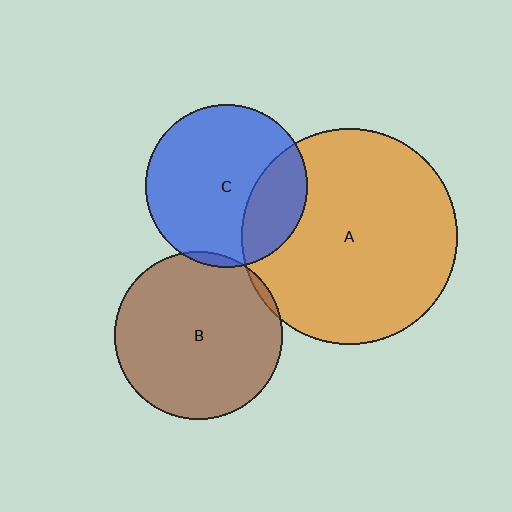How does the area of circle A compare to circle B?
Approximately 1.6 times.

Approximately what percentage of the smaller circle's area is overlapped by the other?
Approximately 5%.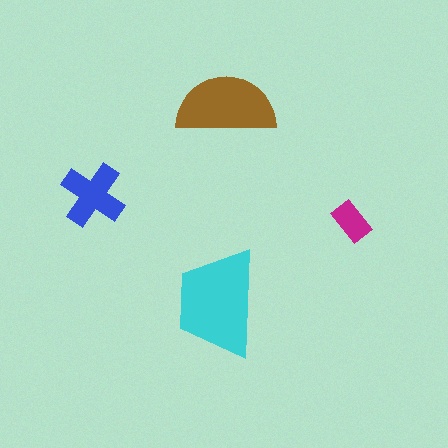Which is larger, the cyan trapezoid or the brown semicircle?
The cyan trapezoid.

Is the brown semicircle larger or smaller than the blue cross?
Larger.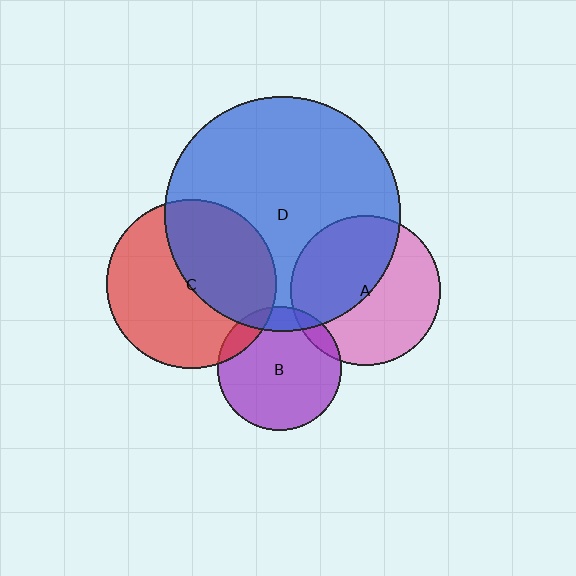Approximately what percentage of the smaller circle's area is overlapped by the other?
Approximately 45%.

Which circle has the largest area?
Circle D (blue).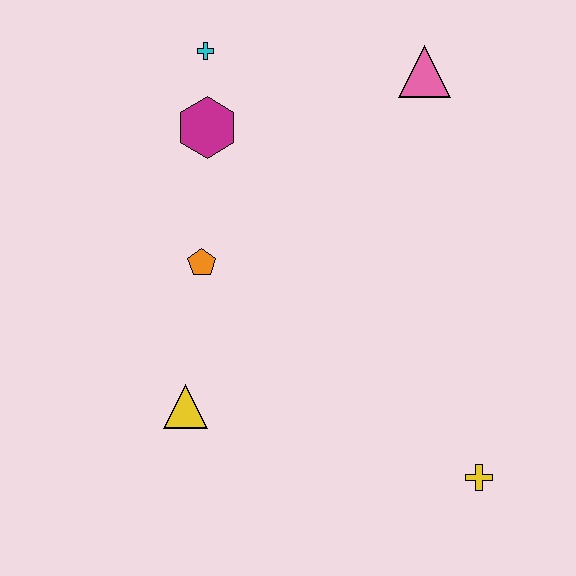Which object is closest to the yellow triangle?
The orange pentagon is closest to the yellow triangle.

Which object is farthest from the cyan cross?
The yellow cross is farthest from the cyan cross.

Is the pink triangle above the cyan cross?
No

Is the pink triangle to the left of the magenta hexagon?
No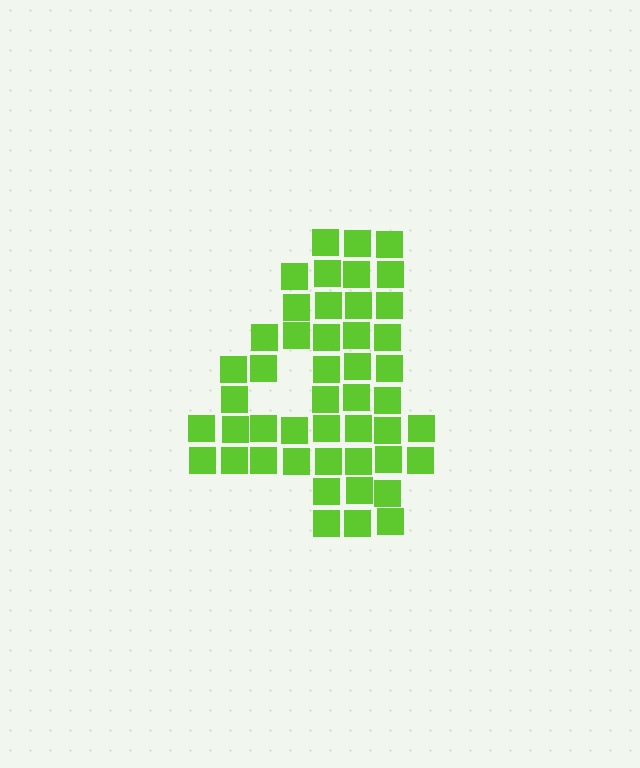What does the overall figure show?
The overall figure shows the digit 4.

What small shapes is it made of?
It is made of small squares.